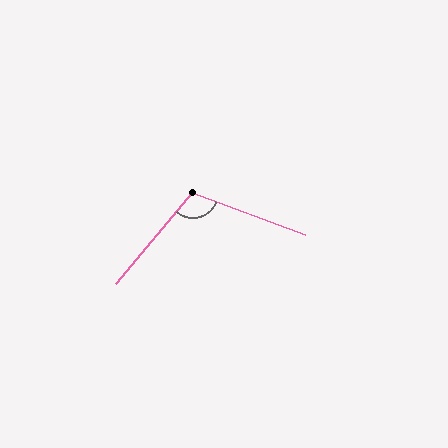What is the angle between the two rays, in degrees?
Approximately 110 degrees.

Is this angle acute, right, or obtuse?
It is obtuse.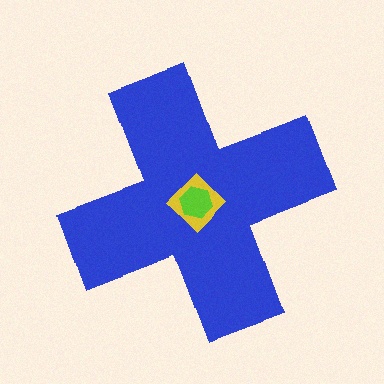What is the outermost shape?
The blue cross.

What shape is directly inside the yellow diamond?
The lime hexagon.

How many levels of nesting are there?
3.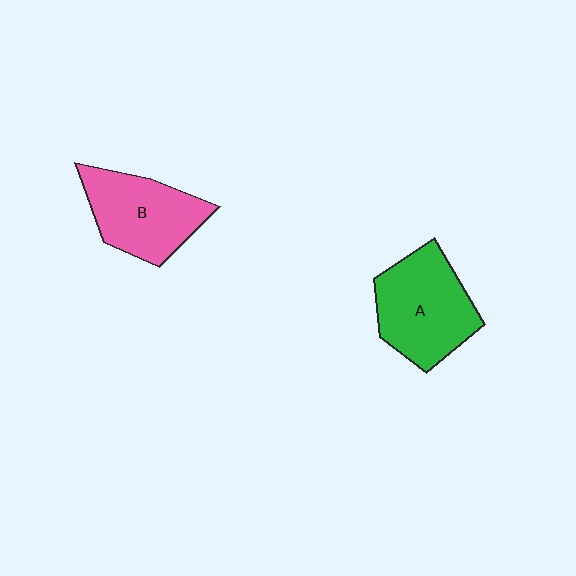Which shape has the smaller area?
Shape B (pink).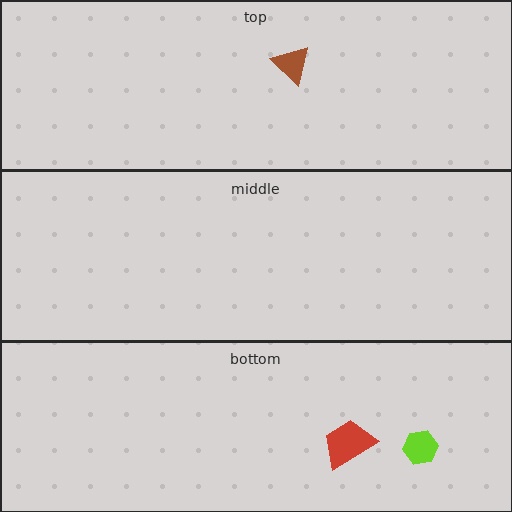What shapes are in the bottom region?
The red trapezoid, the lime hexagon.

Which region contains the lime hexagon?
The bottom region.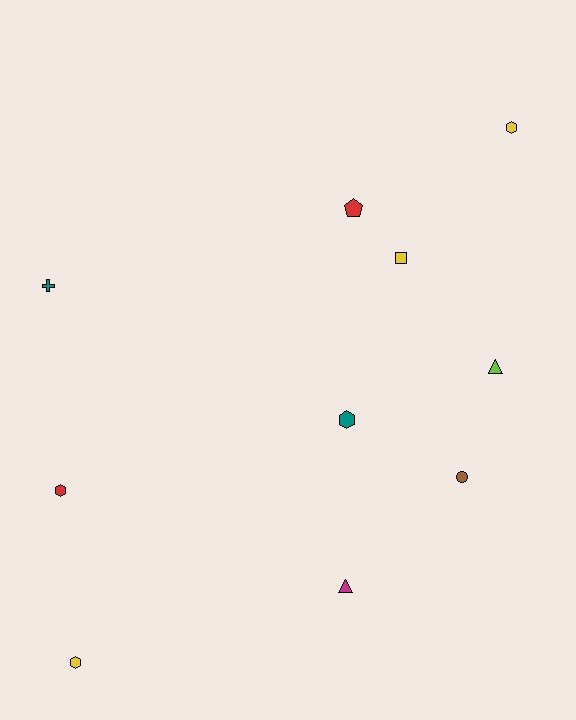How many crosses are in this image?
There is 1 cross.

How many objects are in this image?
There are 10 objects.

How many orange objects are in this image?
There are no orange objects.